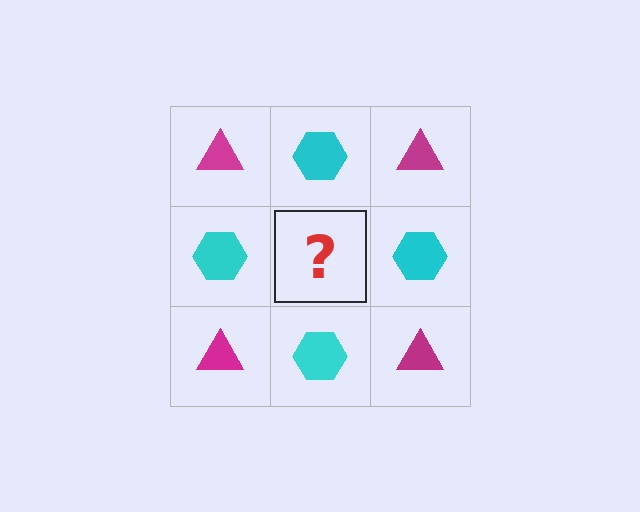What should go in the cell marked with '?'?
The missing cell should contain a magenta triangle.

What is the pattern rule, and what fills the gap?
The rule is that it alternates magenta triangle and cyan hexagon in a checkerboard pattern. The gap should be filled with a magenta triangle.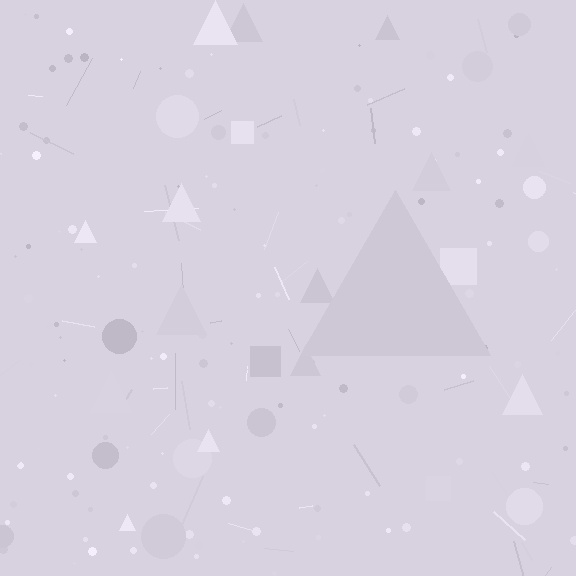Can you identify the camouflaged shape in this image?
The camouflaged shape is a triangle.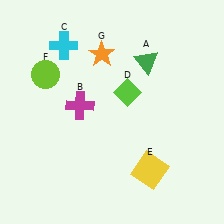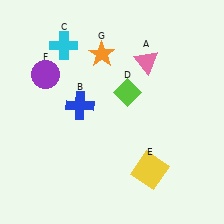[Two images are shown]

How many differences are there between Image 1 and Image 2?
There are 3 differences between the two images.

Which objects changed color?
A changed from green to pink. B changed from magenta to blue. F changed from lime to purple.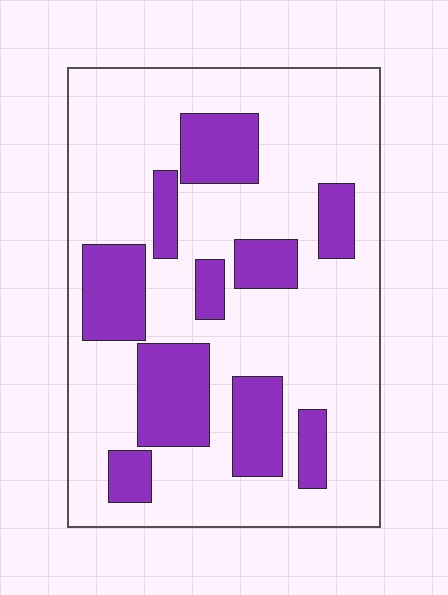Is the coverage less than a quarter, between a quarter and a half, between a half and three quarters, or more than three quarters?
Between a quarter and a half.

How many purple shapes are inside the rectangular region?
10.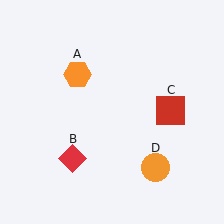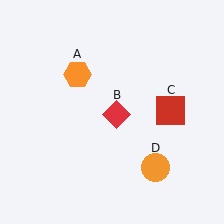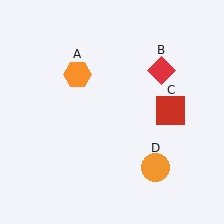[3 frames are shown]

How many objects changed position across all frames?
1 object changed position: red diamond (object B).